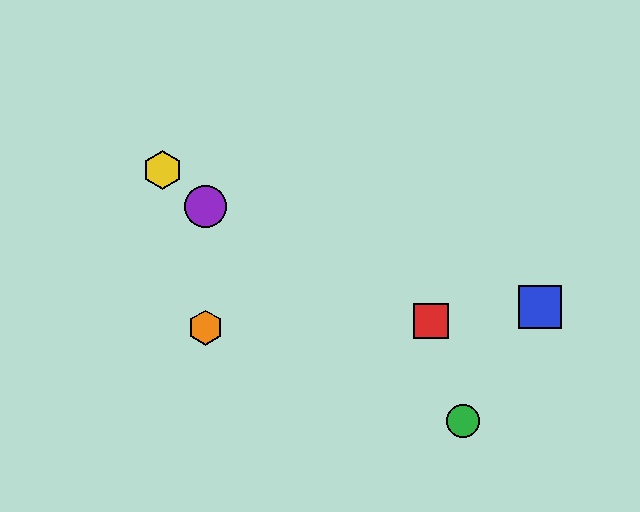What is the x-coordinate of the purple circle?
The purple circle is at x≈206.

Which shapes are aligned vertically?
The purple circle, the orange hexagon are aligned vertically.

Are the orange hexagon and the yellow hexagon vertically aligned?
No, the orange hexagon is at x≈206 and the yellow hexagon is at x≈163.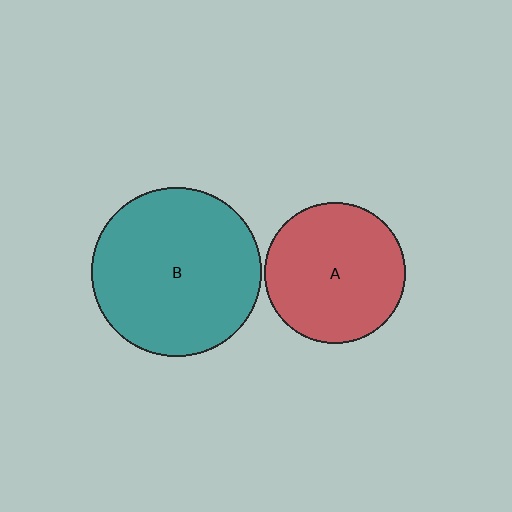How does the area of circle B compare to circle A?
Approximately 1.4 times.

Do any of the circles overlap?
No, none of the circles overlap.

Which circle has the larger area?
Circle B (teal).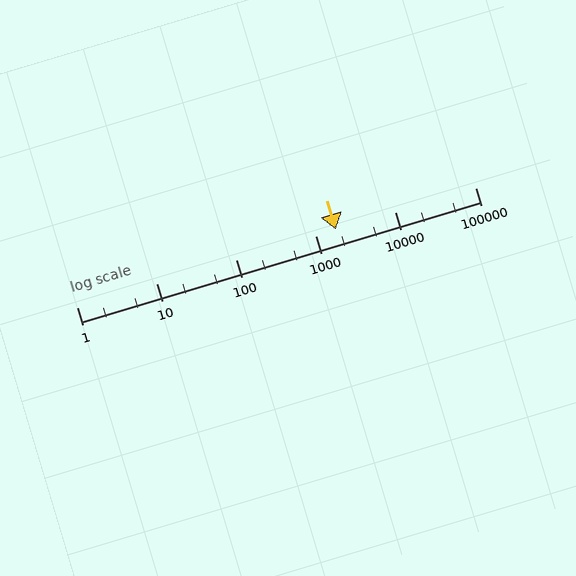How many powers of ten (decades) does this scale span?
The scale spans 5 decades, from 1 to 100000.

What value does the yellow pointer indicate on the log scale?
The pointer indicates approximately 1800.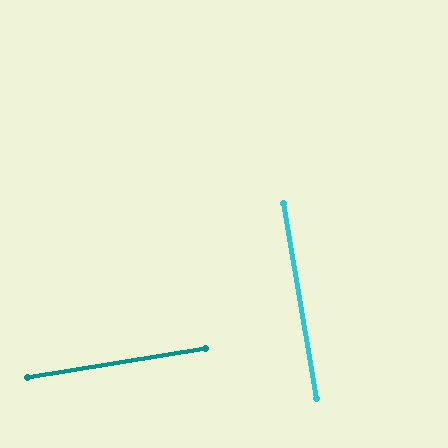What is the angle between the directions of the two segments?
Approximately 89 degrees.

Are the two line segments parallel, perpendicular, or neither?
Perpendicular — they meet at approximately 89°.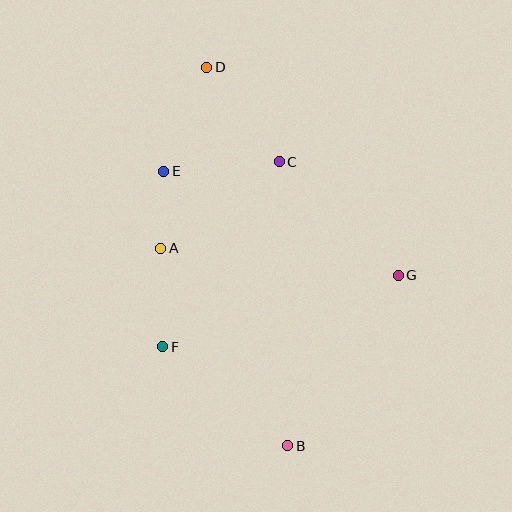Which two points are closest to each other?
Points A and E are closest to each other.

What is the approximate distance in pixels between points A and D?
The distance between A and D is approximately 186 pixels.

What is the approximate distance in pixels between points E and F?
The distance between E and F is approximately 176 pixels.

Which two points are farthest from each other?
Points B and D are farthest from each other.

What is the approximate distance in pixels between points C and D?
The distance between C and D is approximately 119 pixels.